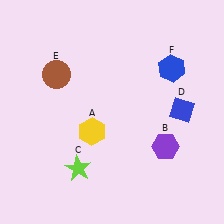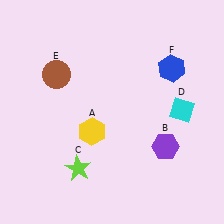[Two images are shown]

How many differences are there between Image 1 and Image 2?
There is 1 difference between the two images.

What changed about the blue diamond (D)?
In Image 1, D is blue. In Image 2, it changed to cyan.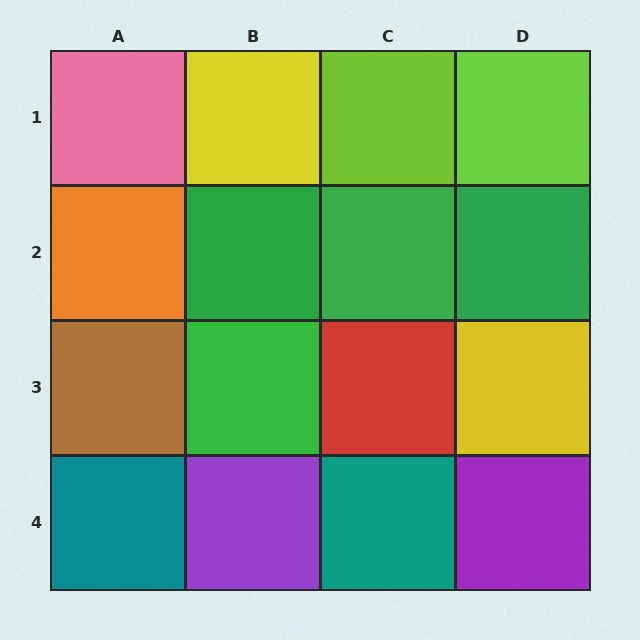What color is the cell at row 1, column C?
Lime.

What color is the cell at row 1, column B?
Yellow.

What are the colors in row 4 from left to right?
Teal, purple, teal, purple.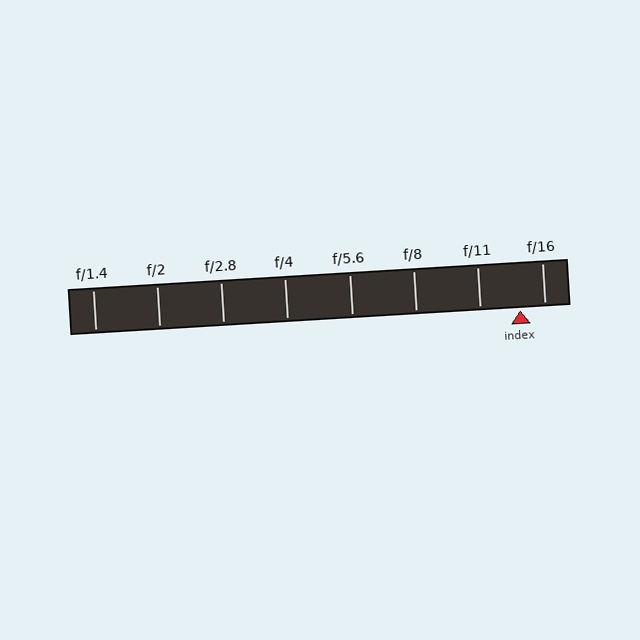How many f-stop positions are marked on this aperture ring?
There are 8 f-stop positions marked.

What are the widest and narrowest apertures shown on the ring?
The widest aperture shown is f/1.4 and the narrowest is f/16.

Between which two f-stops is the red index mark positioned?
The index mark is between f/11 and f/16.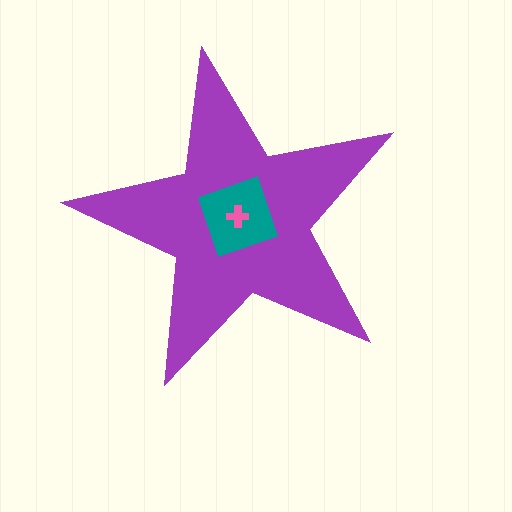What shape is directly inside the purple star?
The teal diamond.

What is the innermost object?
The pink cross.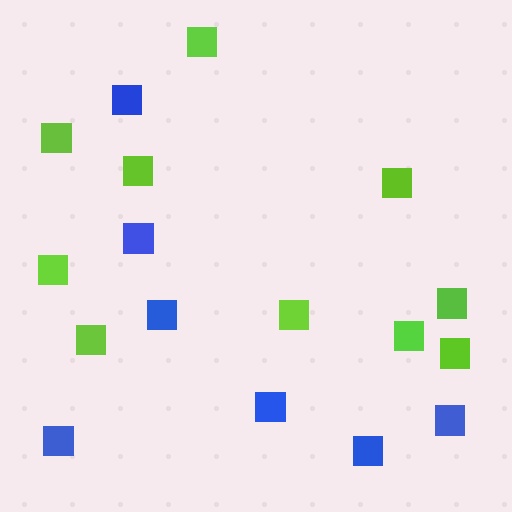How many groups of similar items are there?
There are 2 groups: one group of blue squares (7) and one group of lime squares (10).